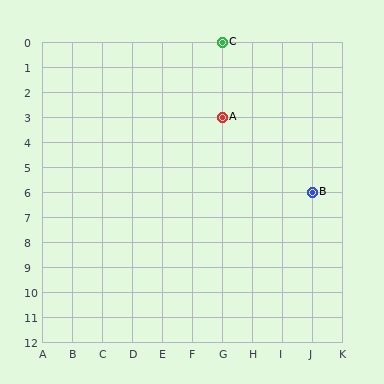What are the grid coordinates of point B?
Point B is at grid coordinates (J, 6).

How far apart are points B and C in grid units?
Points B and C are 3 columns and 6 rows apart (about 6.7 grid units diagonally).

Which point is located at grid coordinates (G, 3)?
Point A is at (G, 3).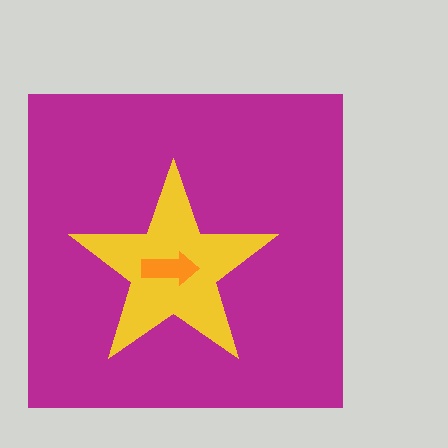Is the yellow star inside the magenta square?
Yes.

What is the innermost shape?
The orange arrow.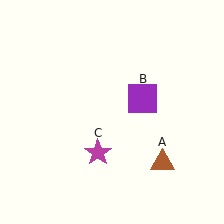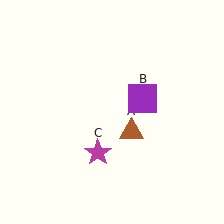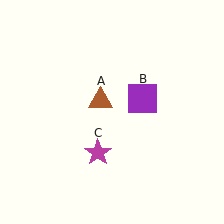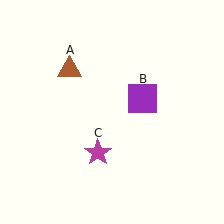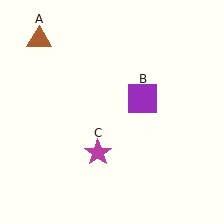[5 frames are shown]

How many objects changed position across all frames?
1 object changed position: brown triangle (object A).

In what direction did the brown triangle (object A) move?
The brown triangle (object A) moved up and to the left.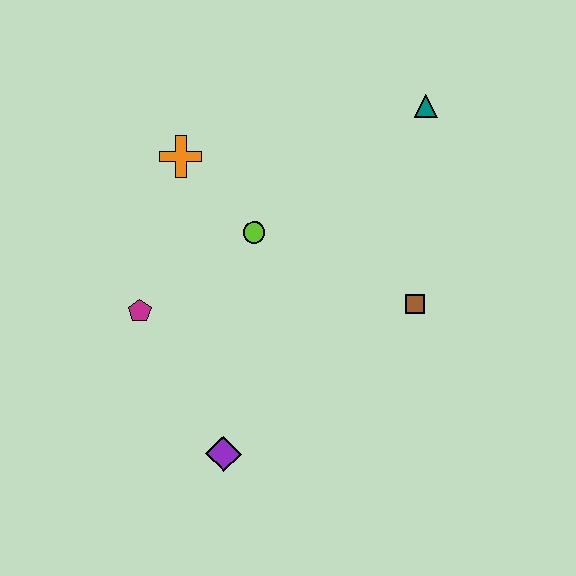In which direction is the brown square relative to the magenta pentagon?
The brown square is to the right of the magenta pentagon.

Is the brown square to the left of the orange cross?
No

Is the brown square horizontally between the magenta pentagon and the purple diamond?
No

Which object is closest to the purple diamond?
The magenta pentagon is closest to the purple diamond.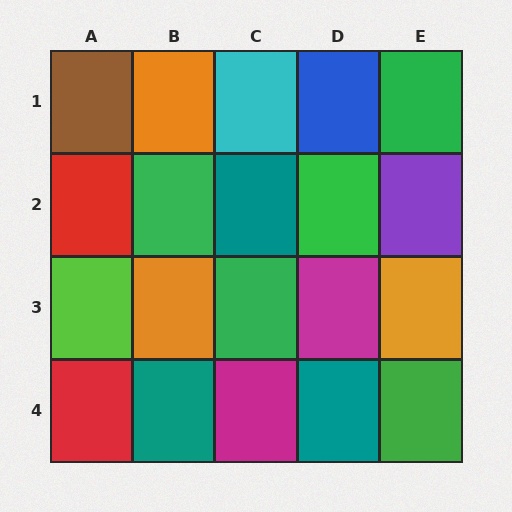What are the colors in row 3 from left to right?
Lime, orange, green, magenta, orange.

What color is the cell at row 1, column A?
Brown.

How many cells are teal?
3 cells are teal.